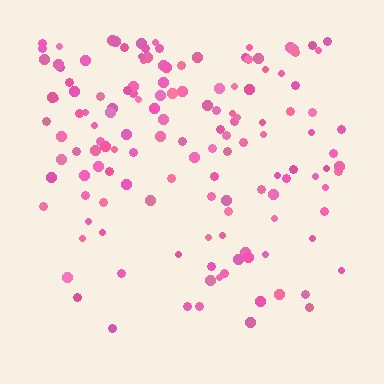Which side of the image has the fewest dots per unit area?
The bottom.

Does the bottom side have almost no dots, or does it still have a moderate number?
Still a moderate number, just noticeably fewer than the top.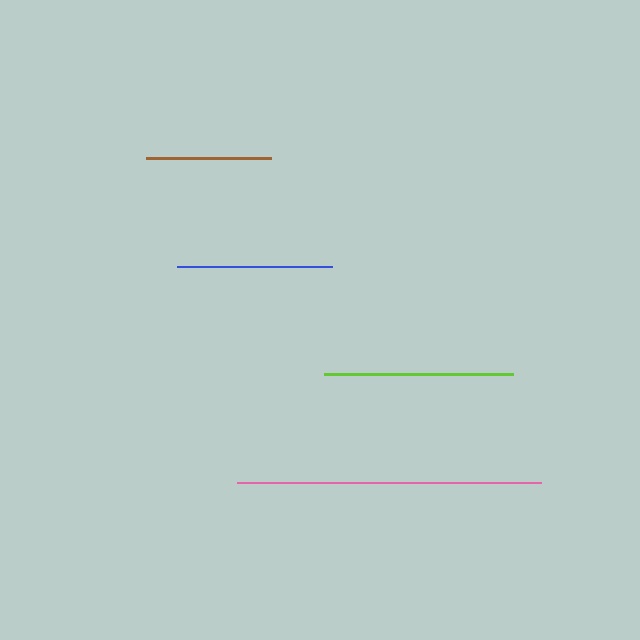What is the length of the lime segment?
The lime segment is approximately 190 pixels long.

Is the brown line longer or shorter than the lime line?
The lime line is longer than the brown line.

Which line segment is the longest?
The pink line is the longest at approximately 303 pixels.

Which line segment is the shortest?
The brown line is the shortest at approximately 125 pixels.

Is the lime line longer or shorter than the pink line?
The pink line is longer than the lime line.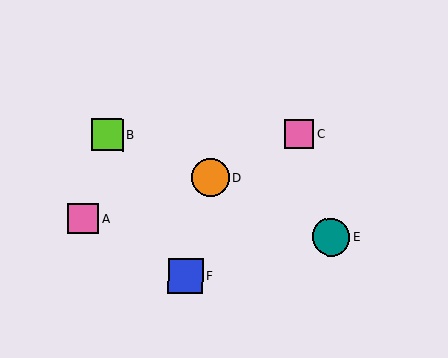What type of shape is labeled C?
Shape C is a pink square.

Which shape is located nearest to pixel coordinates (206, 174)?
The orange circle (labeled D) at (210, 178) is nearest to that location.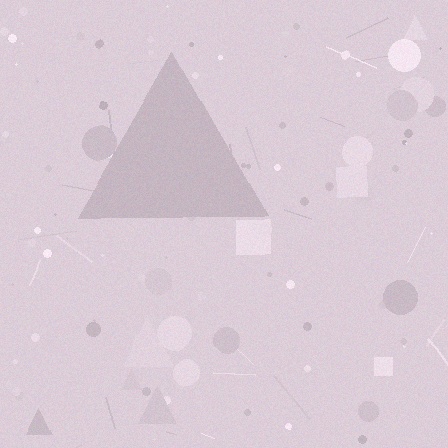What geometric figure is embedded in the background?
A triangle is embedded in the background.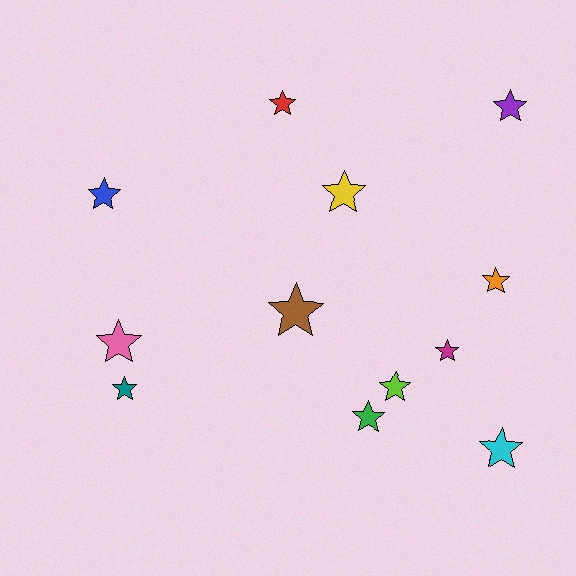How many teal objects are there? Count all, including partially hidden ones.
There is 1 teal object.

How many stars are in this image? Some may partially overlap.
There are 12 stars.